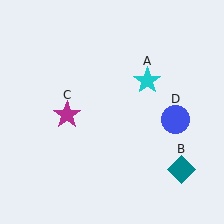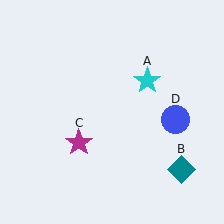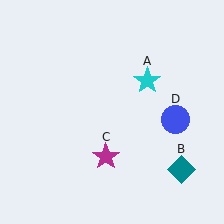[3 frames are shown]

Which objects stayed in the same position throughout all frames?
Cyan star (object A) and teal diamond (object B) and blue circle (object D) remained stationary.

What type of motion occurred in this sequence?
The magenta star (object C) rotated counterclockwise around the center of the scene.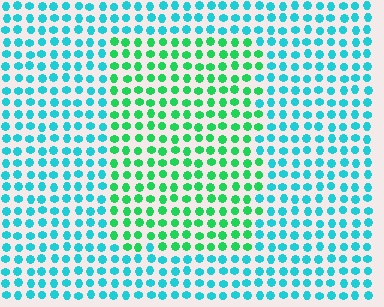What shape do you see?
I see a rectangle.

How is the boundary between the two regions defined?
The boundary is defined purely by a slight shift in hue (about 44 degrees). Spacing, size, and orientation are identical on both sides.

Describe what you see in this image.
The image is filled with small cyan elements in a uniform arrangement. A rectangle-shaped region is visible where the elements are tinted to a slightly different hue, forming a subtle color boundary.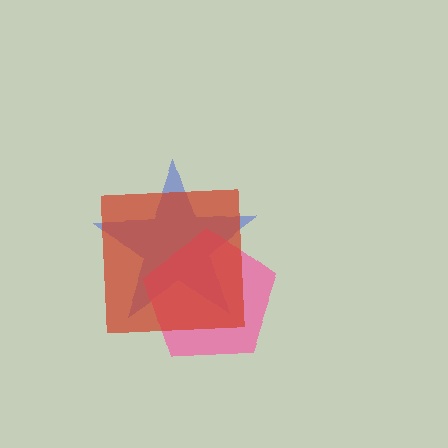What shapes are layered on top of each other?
The layered shapes are: a blue star, a pink pentagon, a red square.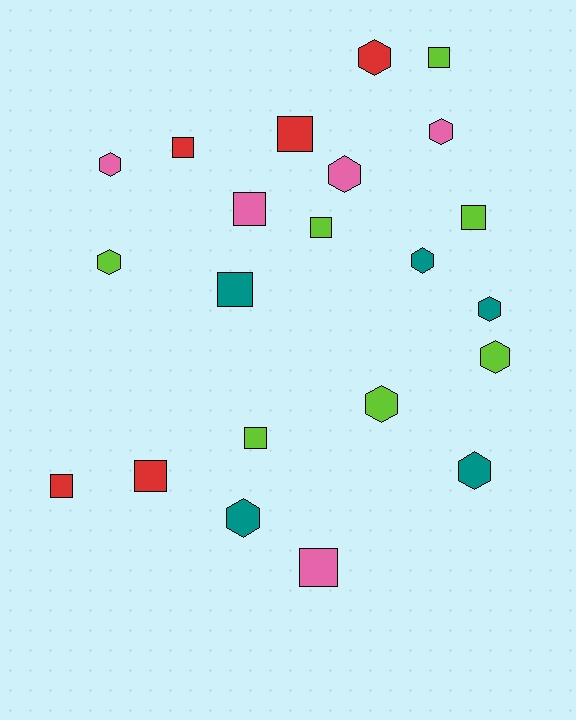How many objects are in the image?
There are 22 objects.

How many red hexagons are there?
There is 1 red hexagon.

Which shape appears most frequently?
Hexagon, with 11 objects.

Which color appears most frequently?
Lime, with 7 objects.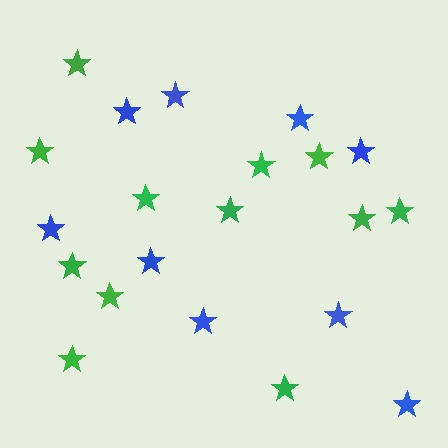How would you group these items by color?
There are 2 groups: one group of blue stars (9) and one group of green stars (12).